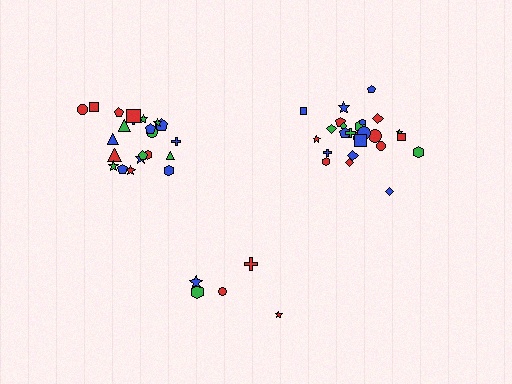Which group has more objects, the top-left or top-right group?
The top-right group.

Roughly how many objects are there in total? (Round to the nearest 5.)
Roughly 50 objects in total.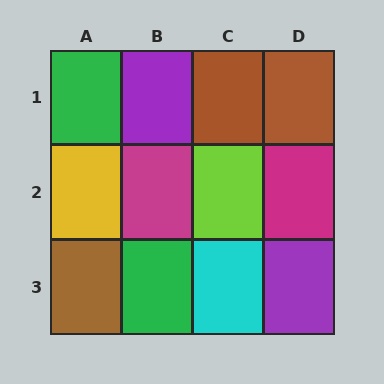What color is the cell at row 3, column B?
Green.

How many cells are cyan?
1 cell is cyan.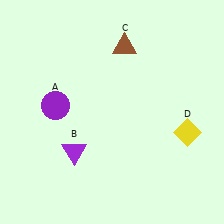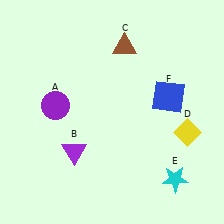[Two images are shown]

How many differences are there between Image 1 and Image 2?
There are 2 differences between the two images.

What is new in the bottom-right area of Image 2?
A cyan star (E) was added in the bottom-right area of Image 2.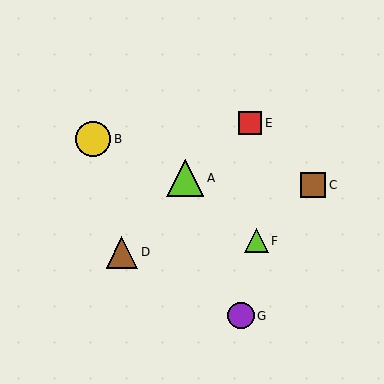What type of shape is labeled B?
Shape B is a yellow circle.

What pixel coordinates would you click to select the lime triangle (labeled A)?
Click at (185, 178) to select the lime triangle A.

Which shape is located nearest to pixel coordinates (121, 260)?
The brown triangle (labeled D) at (122, 252) is nearest to that location.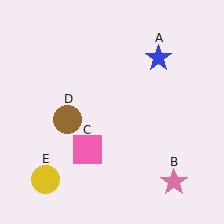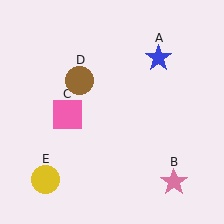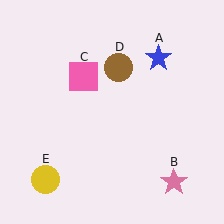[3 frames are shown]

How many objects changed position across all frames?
2 objects changed position: pink square (object C), brown circle (object D).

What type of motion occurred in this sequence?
The pink square (object C), brown circle (object D) rotated clockwise around the center of the scene.